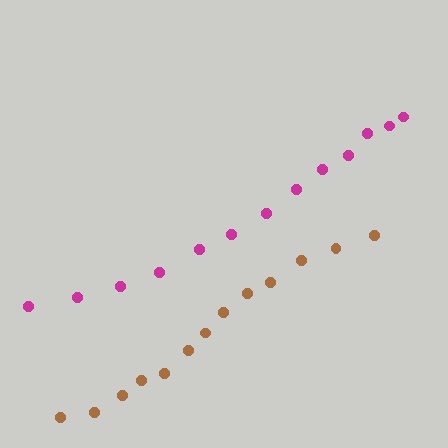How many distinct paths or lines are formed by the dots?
There are 2 distinct paths.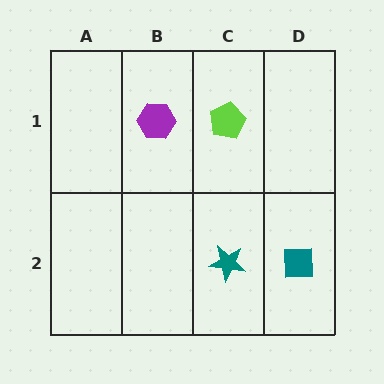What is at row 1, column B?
A purple hexagon.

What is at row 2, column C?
A teal star.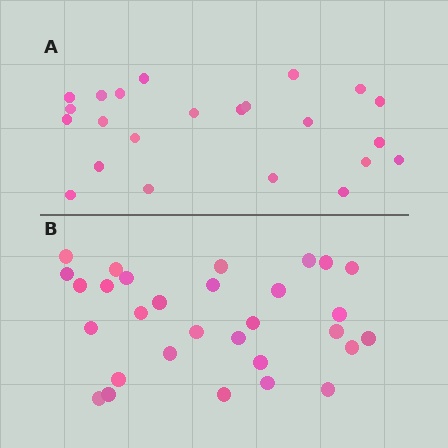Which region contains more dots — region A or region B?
Region B (the bottom region) has more dots.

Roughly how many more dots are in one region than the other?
Region B has roughly 8 or so more dots than region A.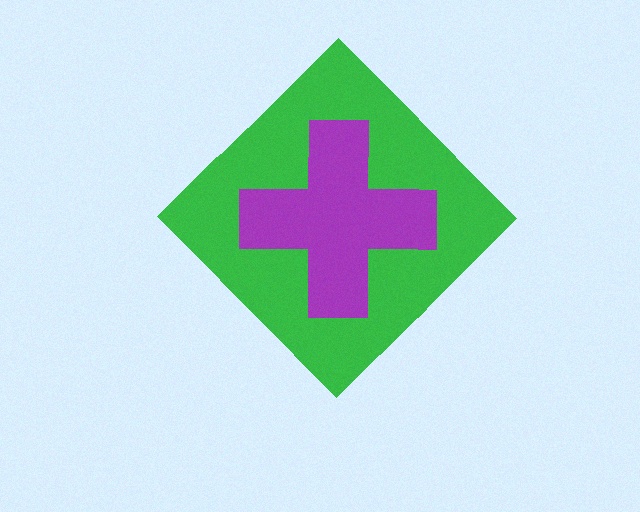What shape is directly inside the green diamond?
The purple cross.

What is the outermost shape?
The green diamond.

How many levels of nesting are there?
2.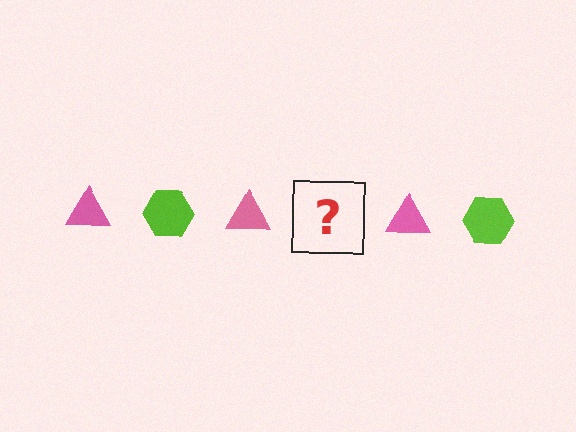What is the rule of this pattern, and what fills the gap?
The rule is that the pattern alternates between pink triangle and lime hexagon. The gap should be filled with a lime hexagon.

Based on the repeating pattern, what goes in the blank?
The blank should be a lime hexagon.